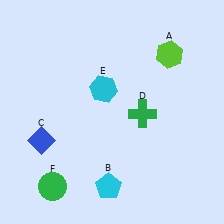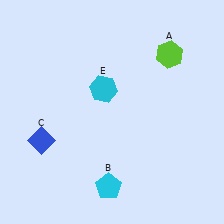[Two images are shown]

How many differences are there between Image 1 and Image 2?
There are 2 differences between the two images.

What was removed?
The green cross (D), the green circle (F) were removed in Image 2.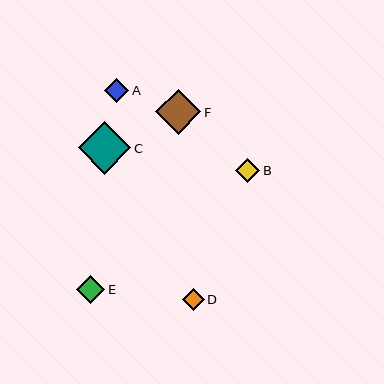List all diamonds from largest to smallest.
From largest to smallest: C, F, E, B, A, D.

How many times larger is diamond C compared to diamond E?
Diamond C is approximately 1.9 times the size of diamond E.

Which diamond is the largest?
Diamond C is the largest with a size of approximately 53 pixels.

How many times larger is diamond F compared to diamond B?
Diamond F is approximately 1.8 times the size of diamond B.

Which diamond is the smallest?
Diamond D is the smallest with a size of approximately 22 pixels.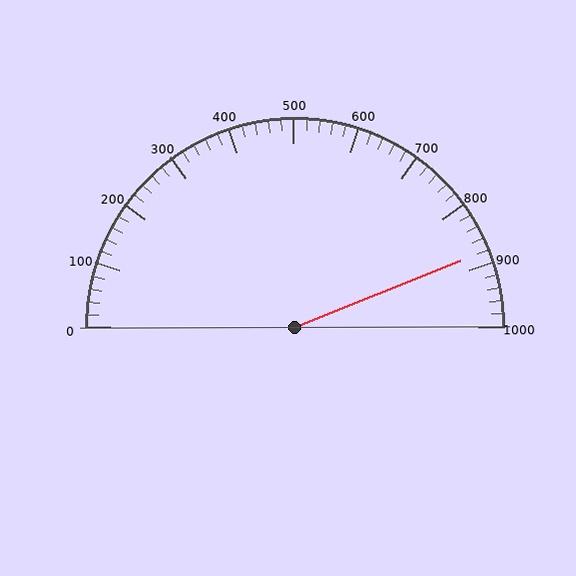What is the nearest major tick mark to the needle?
The nearest major tick mark is 900.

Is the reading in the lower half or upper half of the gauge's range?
The reading is in the upper half of the range (0 to 1000).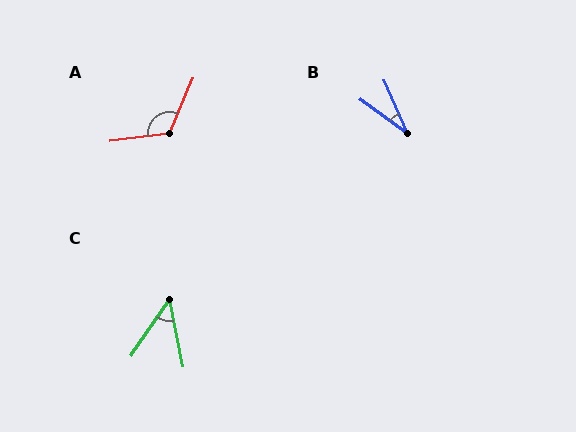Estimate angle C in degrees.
Approximately 46 degrees.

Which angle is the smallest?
B, at approximately 31 degrees.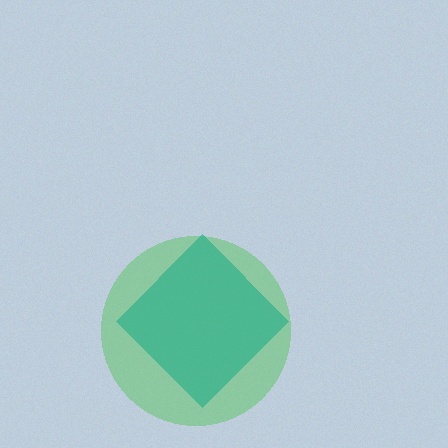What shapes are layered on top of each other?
The layered shapes are: a green circle, a teal diamond.